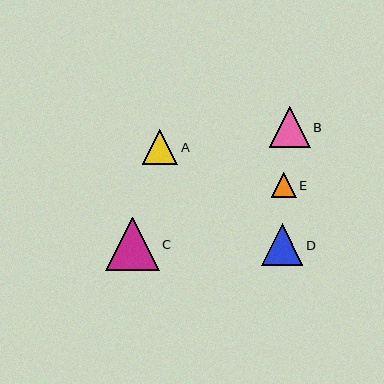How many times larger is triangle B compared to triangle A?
Triangle B is approximately 1.2 times the size of triangle A.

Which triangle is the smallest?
Triangle E is the smallest with a size of approximately 25 pixels.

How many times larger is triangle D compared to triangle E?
Triangle D is approximately 1.7 times the size of triangle E.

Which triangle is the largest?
Triangle C is the largest with a size of approximately 54 pixels.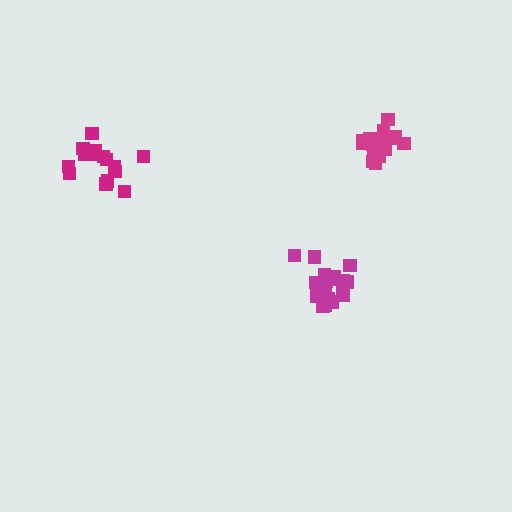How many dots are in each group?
Group 1: 16 dots, Group 2: 18 dots, Group 3: 19 dots (53 total).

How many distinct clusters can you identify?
There are 3 distinct clusters.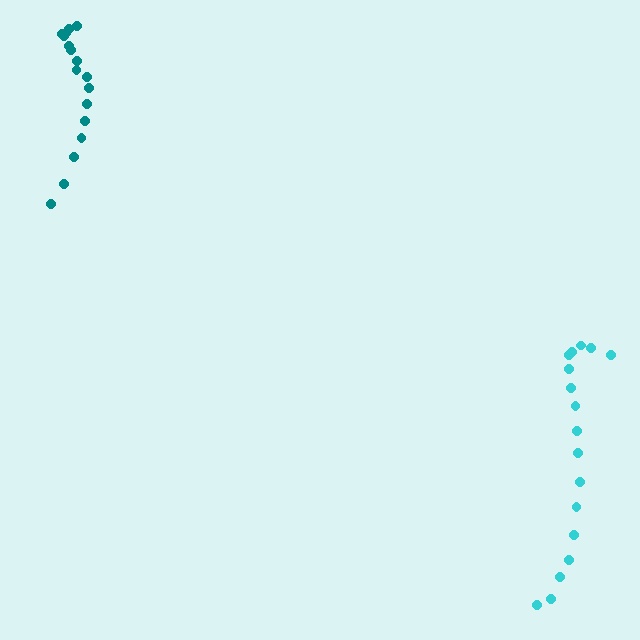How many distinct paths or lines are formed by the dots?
There are 2 distinct paths.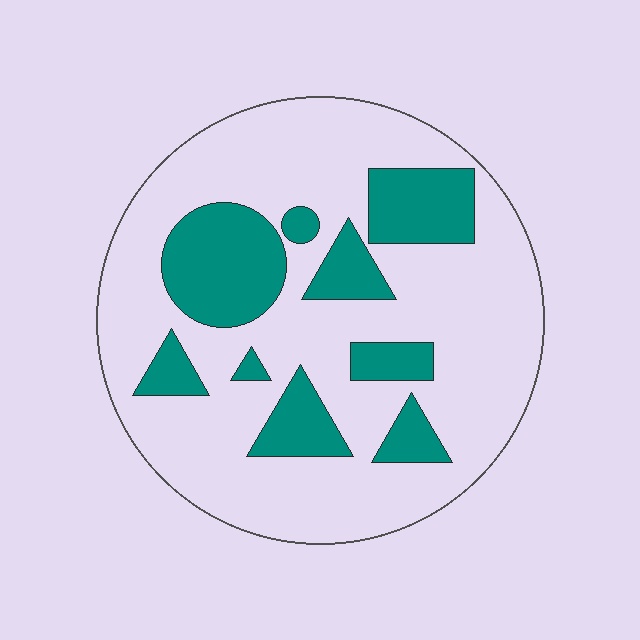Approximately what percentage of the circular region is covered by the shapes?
Approximately 25%.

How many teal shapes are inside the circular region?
9.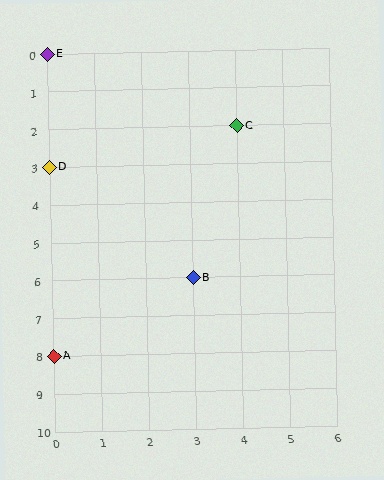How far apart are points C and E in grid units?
Points C and E are 4 columns and 2 rows apart (about 4.5 grid units diagonally).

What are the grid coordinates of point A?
Point A is at grid coordinates (0, 8).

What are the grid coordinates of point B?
Point B is at grid coordinates (3, 6).